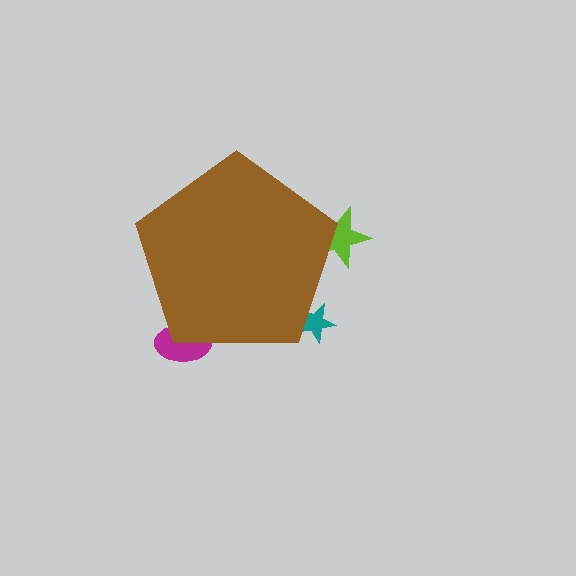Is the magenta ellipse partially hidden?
Yes, the magenta ellipse is partially hidden behind the brown pentagon.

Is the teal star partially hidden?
Yes, the teal star is partially hidden behind the brown pentagon.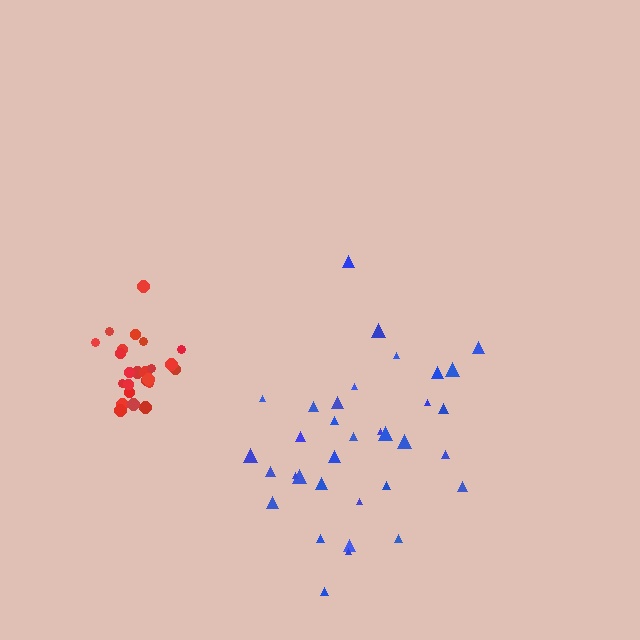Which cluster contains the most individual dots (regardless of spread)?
Blue (34).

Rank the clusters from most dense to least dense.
red, blue.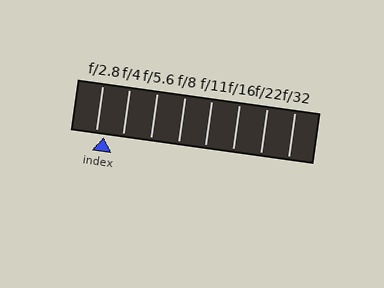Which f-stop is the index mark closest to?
The index mark is closest to f/2.8.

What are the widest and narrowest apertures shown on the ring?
The widest aperture shown is f/2.8 and the narrowest is f/32.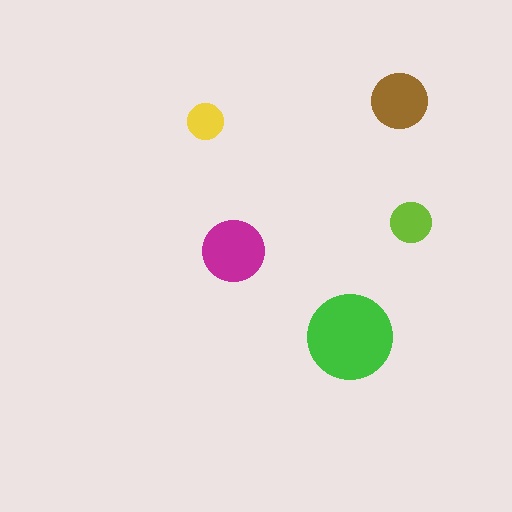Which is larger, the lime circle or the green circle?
The green one.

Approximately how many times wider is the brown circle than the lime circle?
About 1.5 times wider.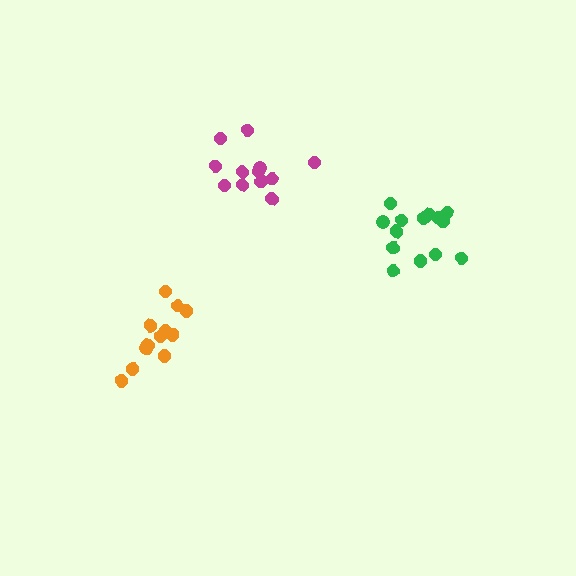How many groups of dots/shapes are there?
There are 3 groups.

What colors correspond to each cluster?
The clusters are colored: green, orange, magenta.